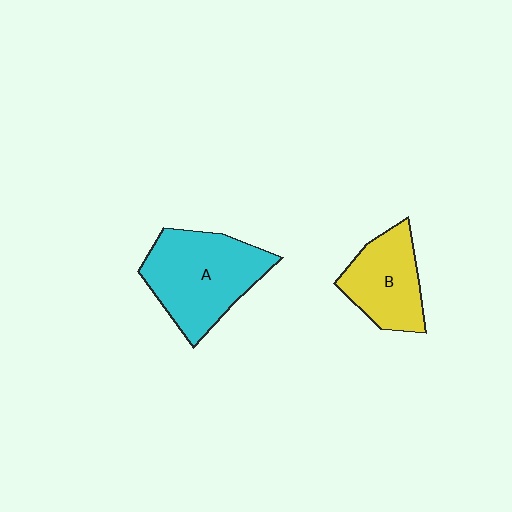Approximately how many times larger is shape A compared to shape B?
Approximately 1.5 times.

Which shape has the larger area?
Shape A (cyan).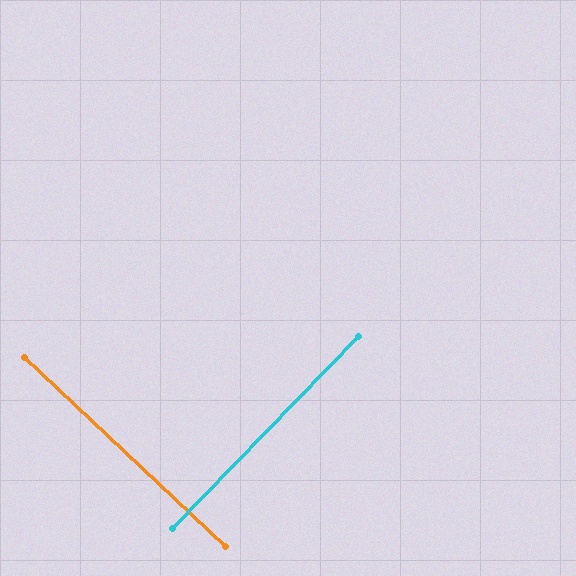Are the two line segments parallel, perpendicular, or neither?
Perpendicular — they meet at approximately 89°.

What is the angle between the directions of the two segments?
Approximately 89 degrees.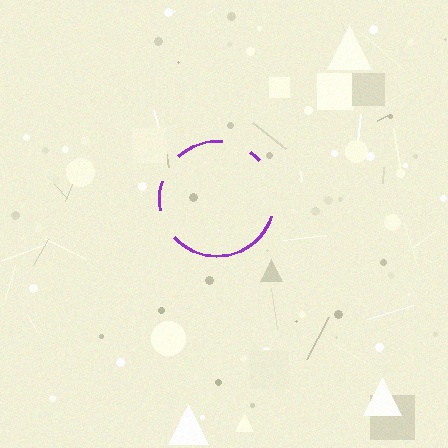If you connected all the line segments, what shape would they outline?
They would outline a circle.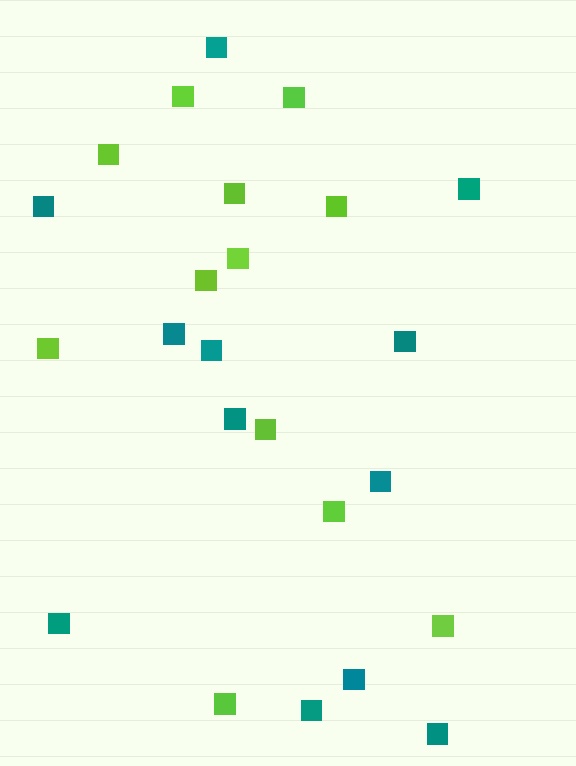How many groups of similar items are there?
There are 2 groups: one group of teal squares (12) and one group of lime squares (12).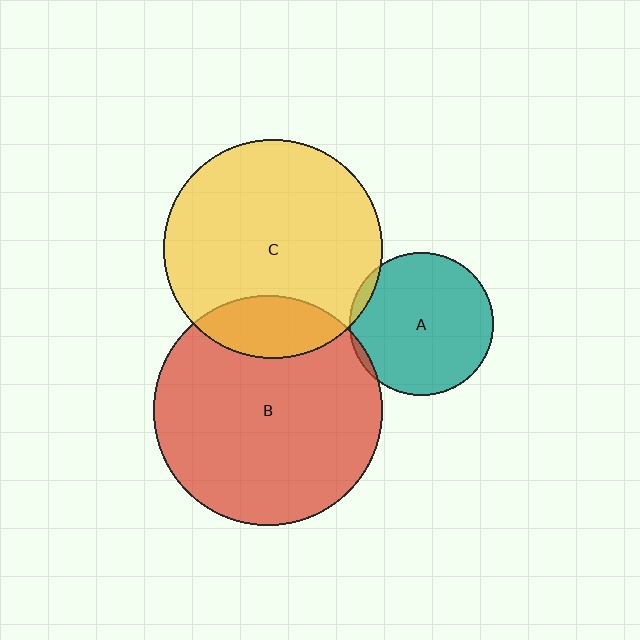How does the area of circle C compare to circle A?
Approximately 2.3 times.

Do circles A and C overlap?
Yes.